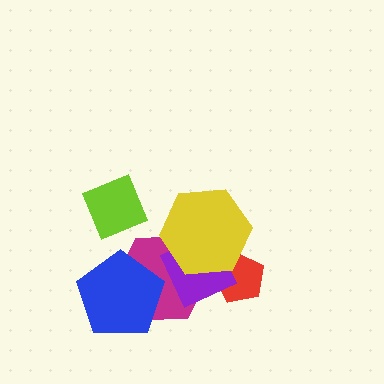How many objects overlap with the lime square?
0 objects overlap with the lime square.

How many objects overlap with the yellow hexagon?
3 objects overlap with the yellow hexagon.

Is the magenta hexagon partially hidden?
Yes, it is partially covered by another shape.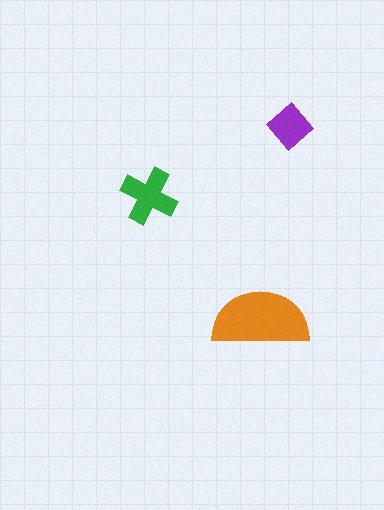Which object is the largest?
The orange semicircle.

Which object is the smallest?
The purple diamond.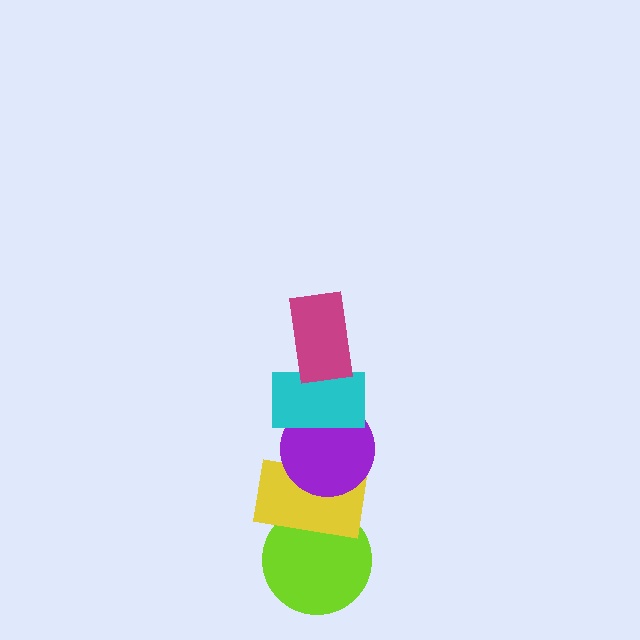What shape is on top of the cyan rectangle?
The magenta rectangle is on top of the cyan rectangle.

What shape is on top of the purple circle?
The cyan rectangle is on top of the purple circle.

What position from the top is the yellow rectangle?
The yellow rectangle is 4th from the top.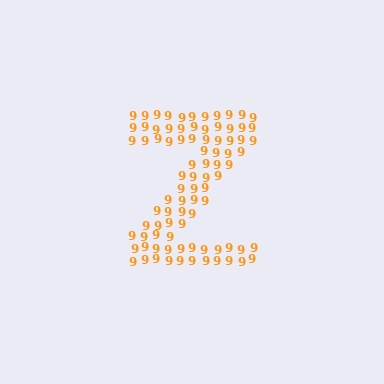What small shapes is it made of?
It is made of small digit 9's.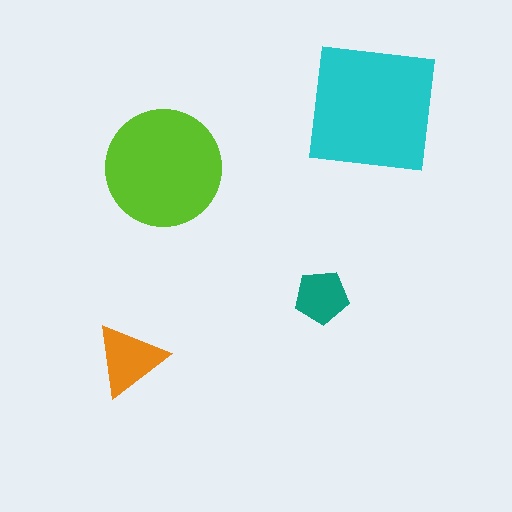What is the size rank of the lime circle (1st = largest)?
2nd.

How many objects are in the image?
There are 4 objects in the image.